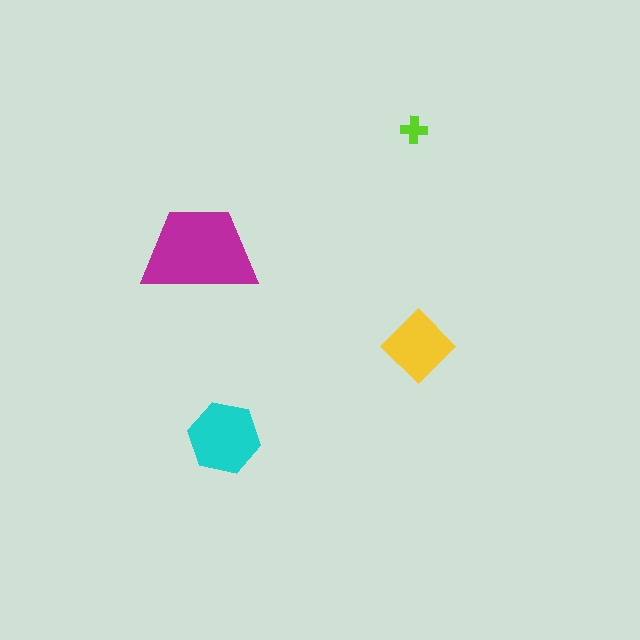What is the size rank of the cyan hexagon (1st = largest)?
2nd.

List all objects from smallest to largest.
The lime cross, the yellow diamond, the cyan hexagon, the magenta trapezoid.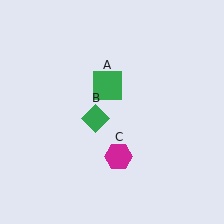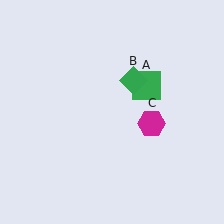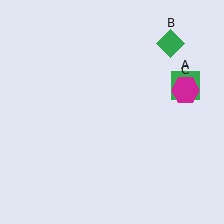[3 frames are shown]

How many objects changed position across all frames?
3 objects changed position: green square (object A), green diamond (object B), magenta hexagon (object C).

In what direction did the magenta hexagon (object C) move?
The magenta hexagon (object C) moved up and to the right.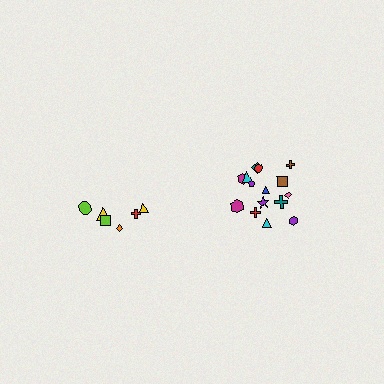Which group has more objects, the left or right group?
The right group.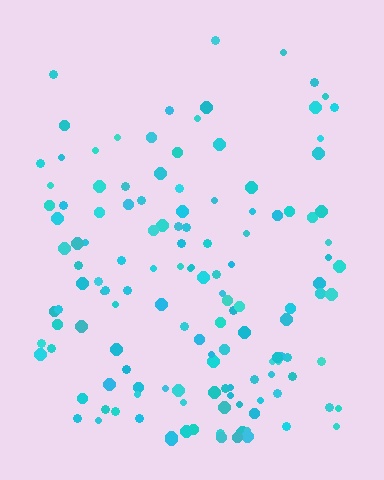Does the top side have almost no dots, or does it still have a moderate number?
Still a moderate number, just noticeably fewer than the bottom.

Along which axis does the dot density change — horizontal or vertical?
Vertical.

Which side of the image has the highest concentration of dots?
The bottom.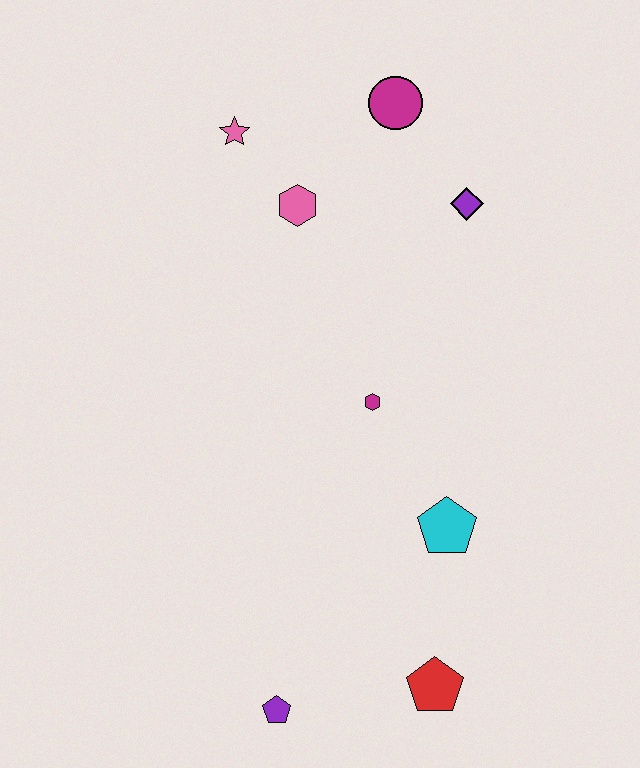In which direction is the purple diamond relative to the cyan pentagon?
The purple diamond is above the cyan pentagon.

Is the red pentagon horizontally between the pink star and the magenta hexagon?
No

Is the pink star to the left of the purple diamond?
Yes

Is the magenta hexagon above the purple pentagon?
Yes